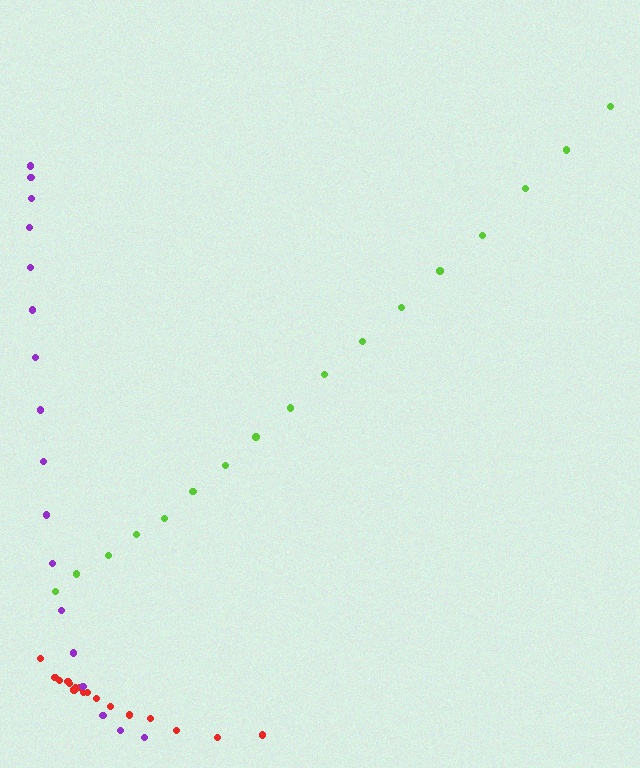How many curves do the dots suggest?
There are 3 distinct paths.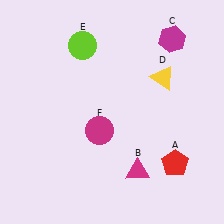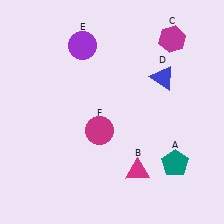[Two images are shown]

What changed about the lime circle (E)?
In Image 1, E is lime. In Image 2, it changed to purple.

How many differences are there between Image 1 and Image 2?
There are 3 differences between the two images.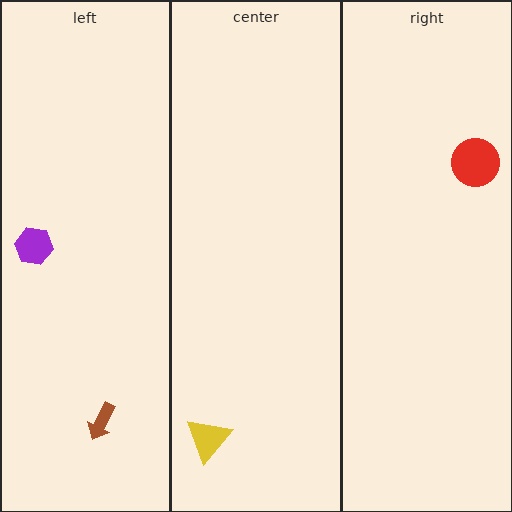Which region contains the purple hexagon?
The left region.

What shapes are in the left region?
The purple hexagon, the brown arrow.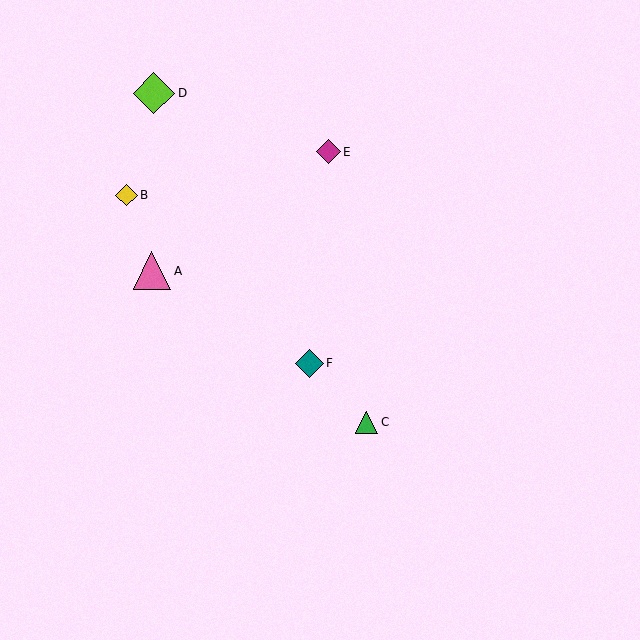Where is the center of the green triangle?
The center of the green triangle is at (367, 422).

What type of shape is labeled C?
Shape C is a green triangle.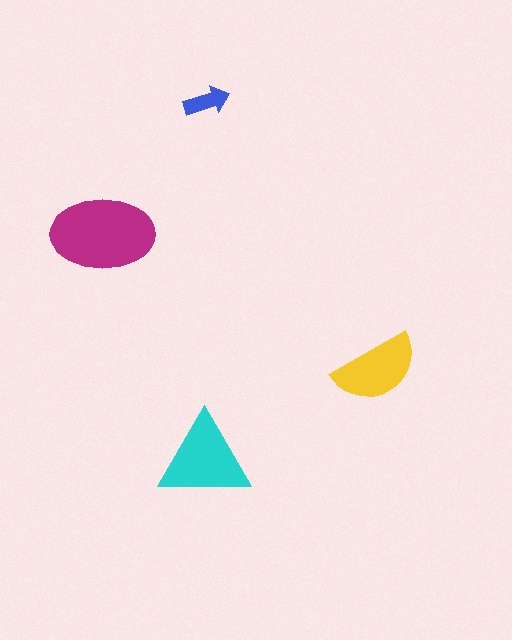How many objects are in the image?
There are 4 objects in the image.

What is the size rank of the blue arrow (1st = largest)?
4th.